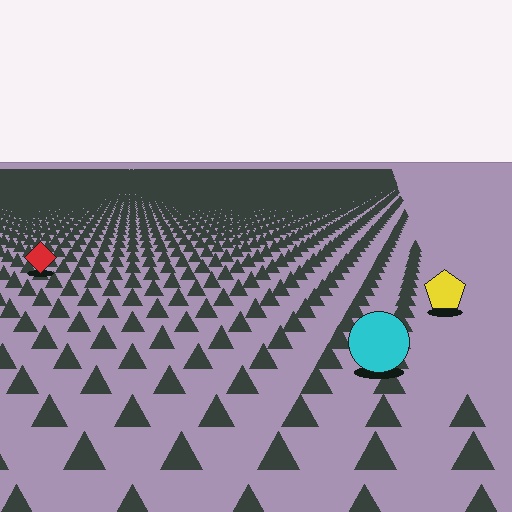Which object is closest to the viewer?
The cyan circle is closest. The texture marks near it are larger and more spread out.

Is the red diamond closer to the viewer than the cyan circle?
No. The cyan circle is closer — you can tell from the texture gradient: the ground texture is coarser near it.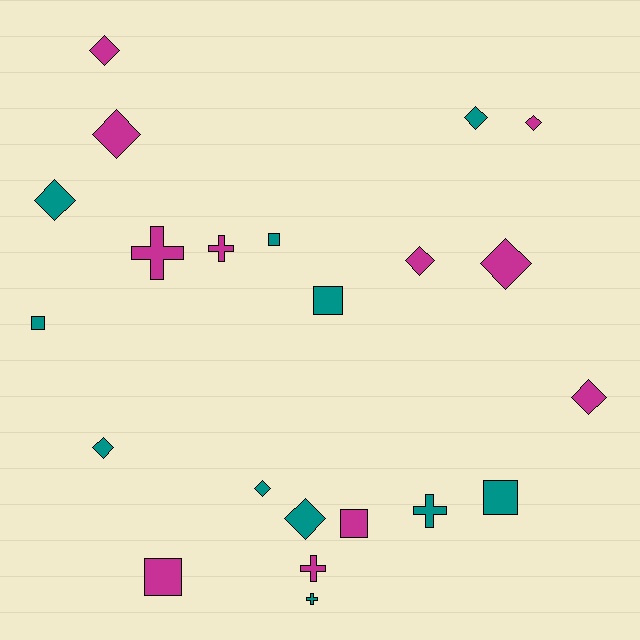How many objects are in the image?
There are 22 objects.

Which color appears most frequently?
Teal, with 11 objects.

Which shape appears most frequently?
Diamond, with 11 objects.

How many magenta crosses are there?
There are 3 magenta crosses.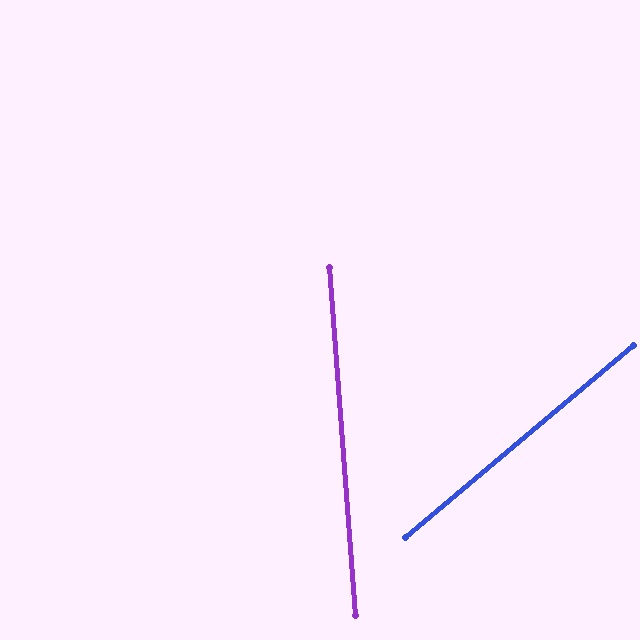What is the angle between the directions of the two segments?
Approximately 54 degrees.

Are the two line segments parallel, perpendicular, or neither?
Neither parallel nor perpendicular — they differ by about 54°.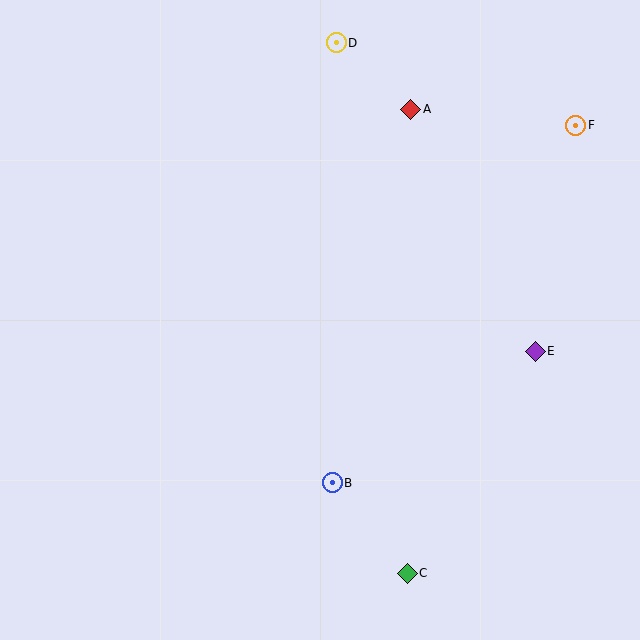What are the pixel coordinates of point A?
Point A is at (411, 109).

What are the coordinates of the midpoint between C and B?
The midpoint between C and B is at (370, 528).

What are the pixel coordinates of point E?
Point E is at (535, 351).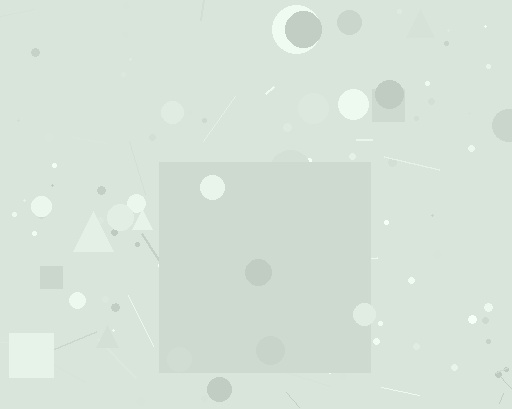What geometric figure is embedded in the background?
A square is embedded in the background.